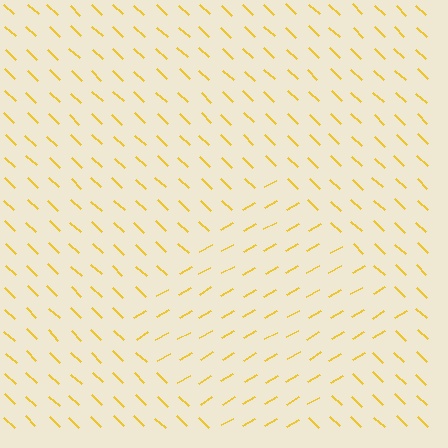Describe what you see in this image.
The image is filled with small yellow line segments. A diamond region in the image has lines oriented differently from the surrounding lines, creating a visible texture boundary.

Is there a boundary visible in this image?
Yes, there is a texture boundary formed by a change in line orientation.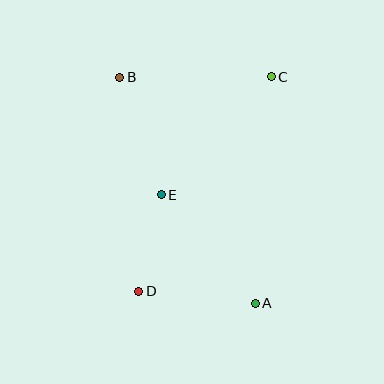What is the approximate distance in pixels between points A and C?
The distance between A and C is approximately 227 pixels.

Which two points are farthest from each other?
Points A and B are farthest from each other.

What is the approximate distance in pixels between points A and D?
The distance between A and D is approximately 117 pixels.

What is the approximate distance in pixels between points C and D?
The distance between C and D is approximately 252 pixels.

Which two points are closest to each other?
Points D and E are closest to each other.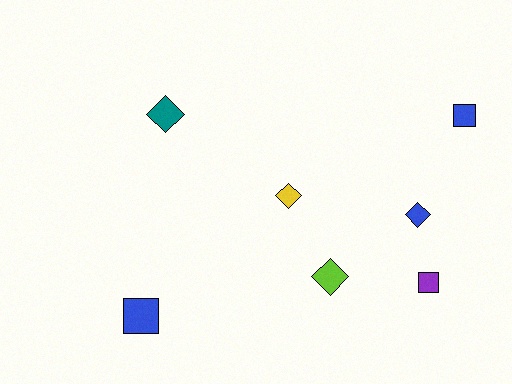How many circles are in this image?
There are no circles.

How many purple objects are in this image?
There is 1 purple object.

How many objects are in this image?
There are 7 objects.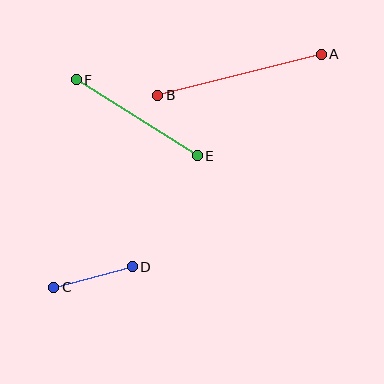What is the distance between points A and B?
The distance is approximately 168 pixels.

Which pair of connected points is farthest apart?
Points A and B are farthest apart.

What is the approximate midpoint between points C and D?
The midpoint is at approximately (93, 277) pixels.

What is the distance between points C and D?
The distance is approximately 81 pixels.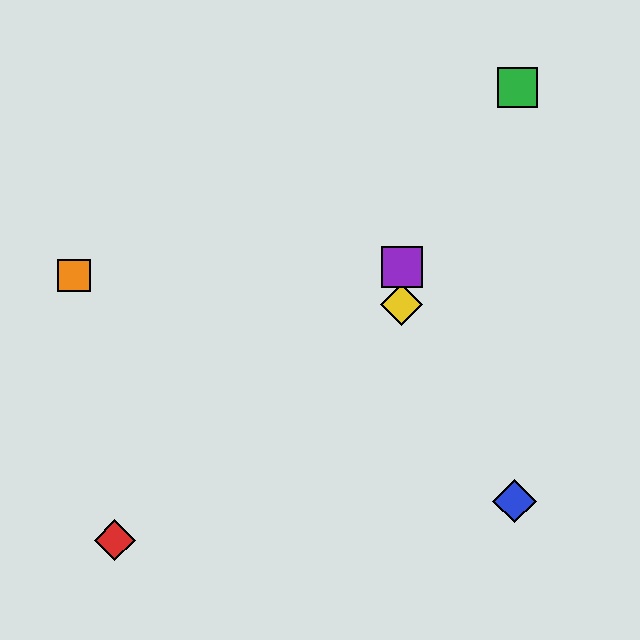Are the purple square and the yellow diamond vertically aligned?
Yes, both are at x≈402.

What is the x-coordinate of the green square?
The green square is at x≈518.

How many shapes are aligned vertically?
2 shapes (the yellow diamond, the purple square) are aligned vertically.